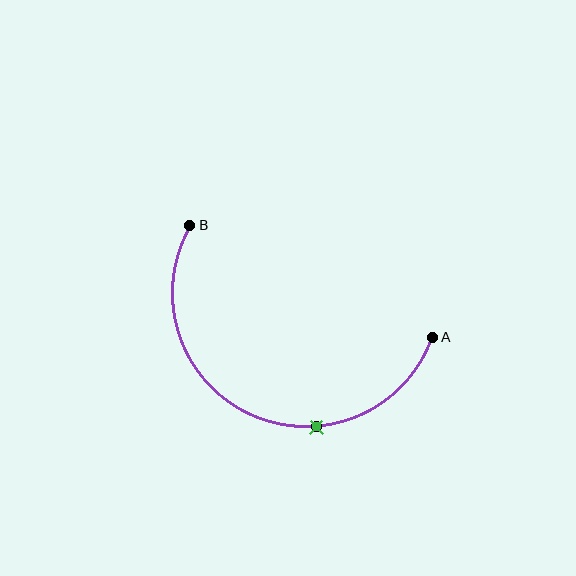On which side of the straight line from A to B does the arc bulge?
The arc bulges below the straight line connecting A and B.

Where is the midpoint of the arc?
The arc midpoint is the point on the curve farthest from the straight line joining A and B. It sits below that line.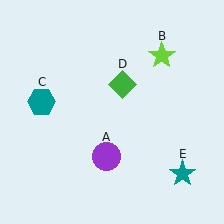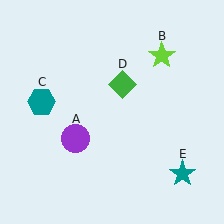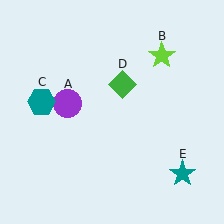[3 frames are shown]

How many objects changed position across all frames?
1 object changed position: purple circle (object A).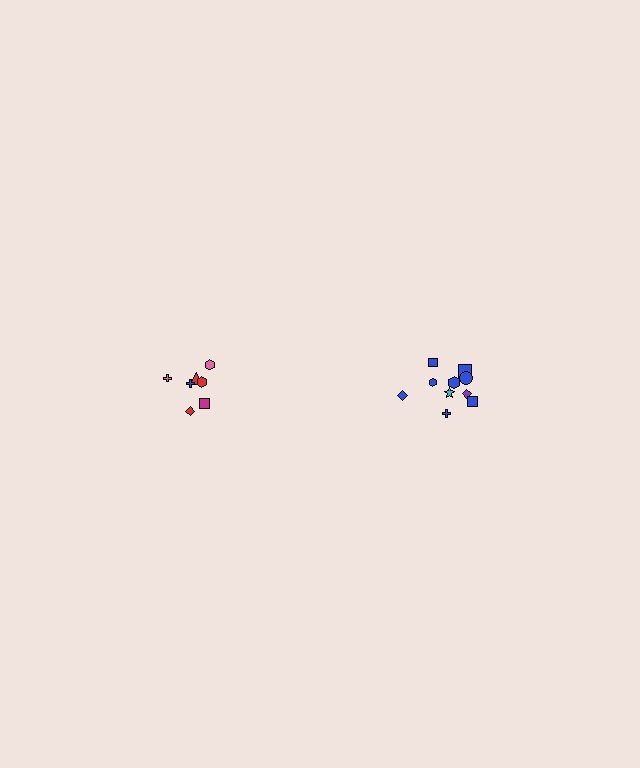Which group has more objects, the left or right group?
The right group.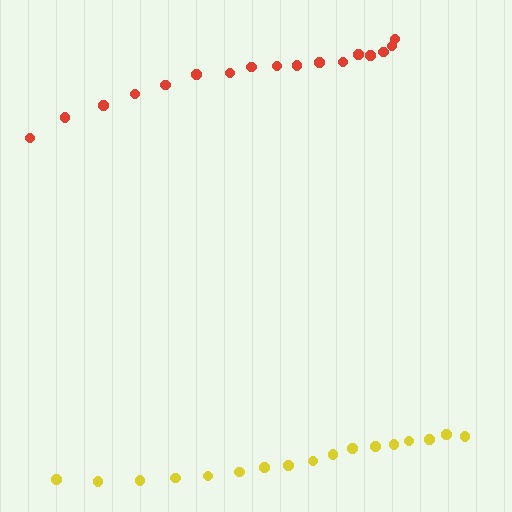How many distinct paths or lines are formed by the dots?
There are 2 distinct paths.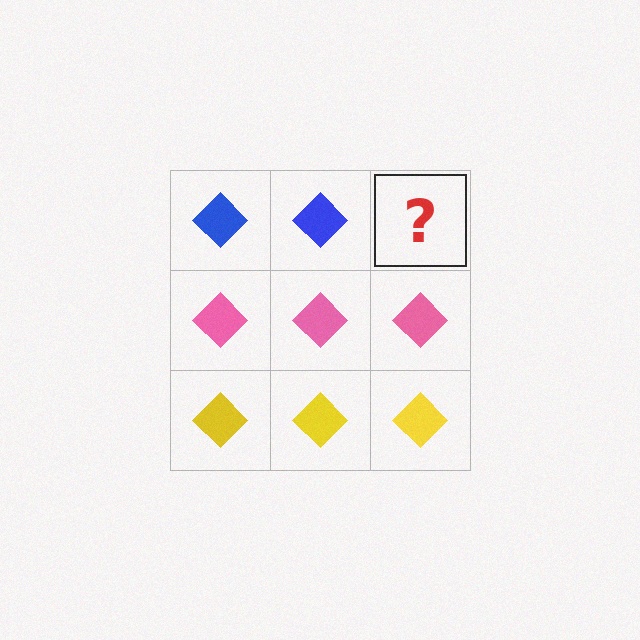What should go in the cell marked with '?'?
The missing cell should contain a blue diamond.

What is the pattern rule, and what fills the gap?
The rule is that each row has a consistent color. The gap should be filled with a blue diamond.